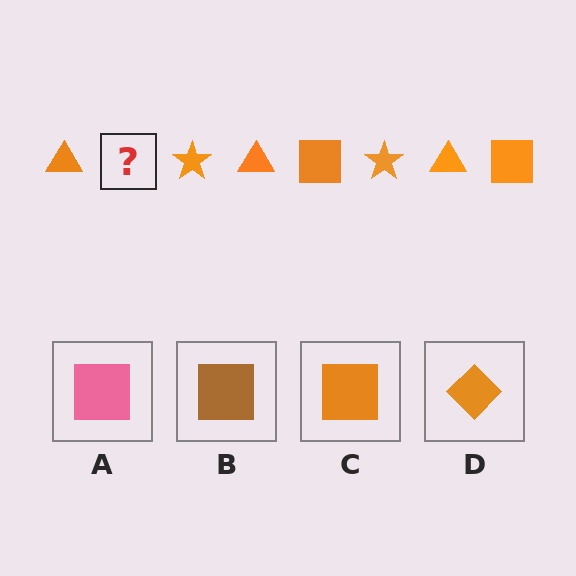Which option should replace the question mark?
Option C.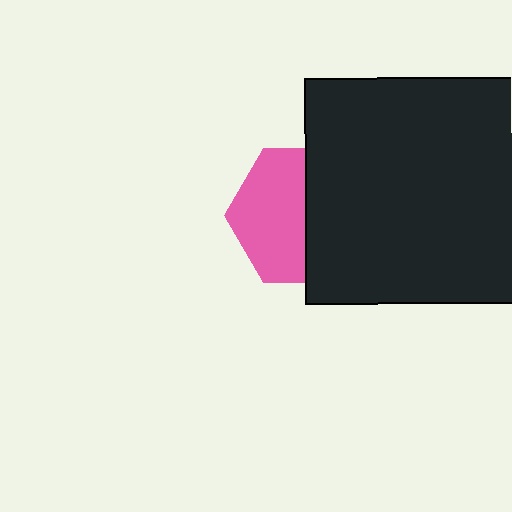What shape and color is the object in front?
The object in front is a black rectangle.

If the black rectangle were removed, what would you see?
You would see the complete pink hexagon.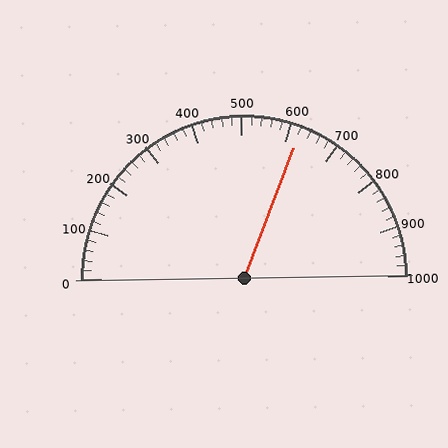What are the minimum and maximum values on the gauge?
The gauge ranges from 0 to 1000.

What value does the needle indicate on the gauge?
The needle indicates approximately 620.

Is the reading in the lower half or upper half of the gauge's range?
The reading is in the upper half of the range (0 to 1000).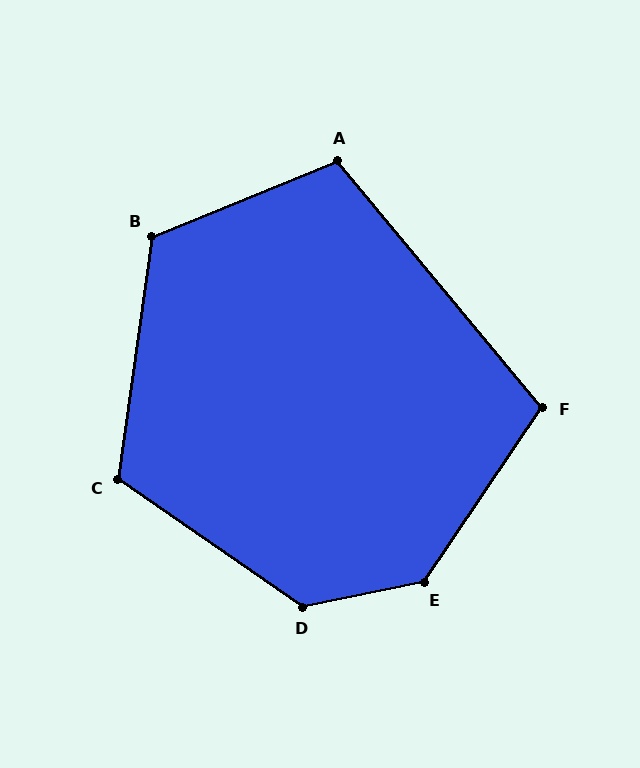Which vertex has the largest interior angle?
E, at approximately 136 degrees.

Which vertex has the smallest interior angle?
F, at approximately 106 degrees.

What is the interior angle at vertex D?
Approximately 134 degrees (obtuse).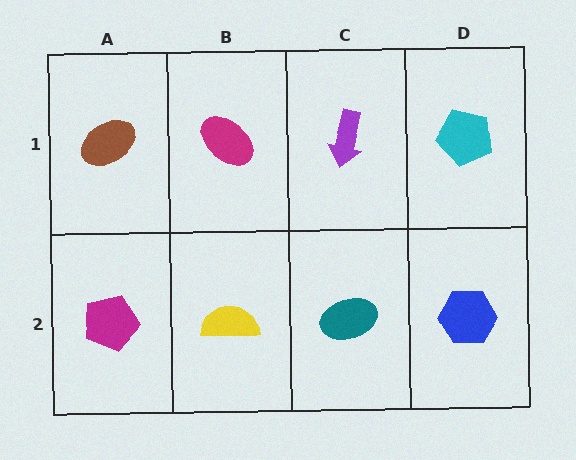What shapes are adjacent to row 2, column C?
A purple arrow (row 1, column C), a yellow semicircle (row 2, column B), a blue hexagon (row 2, column D).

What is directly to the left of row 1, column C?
A magenta ellipse.